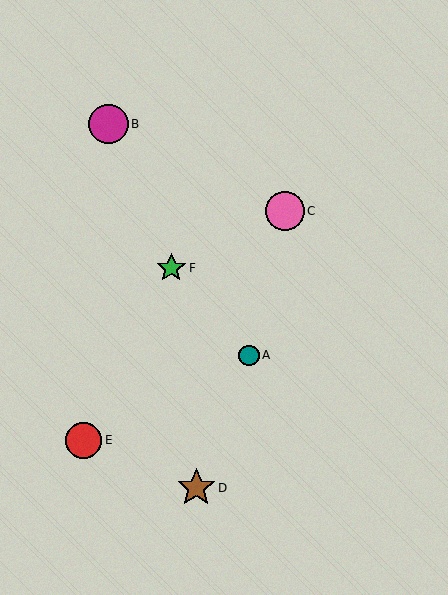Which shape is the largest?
The magenta circle (labeled B) is the largest.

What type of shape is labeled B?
Shape B is a magenta circle.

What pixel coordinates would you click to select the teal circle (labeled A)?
Click at (249, 355) to select the teal circle A.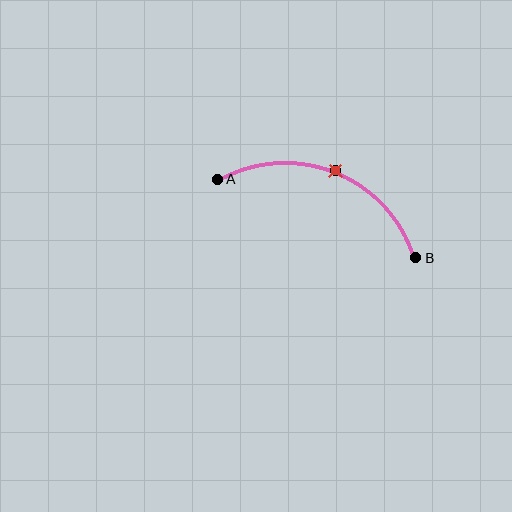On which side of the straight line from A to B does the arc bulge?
The arc bulges above the straight line connecting A and B.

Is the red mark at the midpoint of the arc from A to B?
Yes. The red mark lies on the arc at equal arc-length from both A and B — it is the arc midpoint.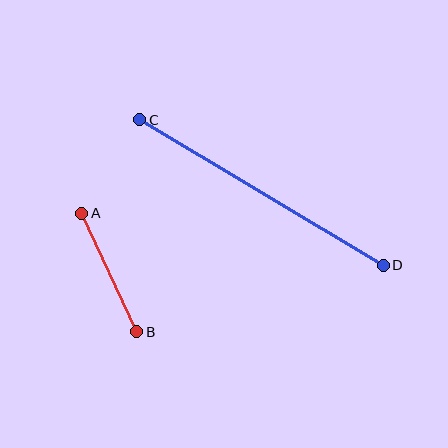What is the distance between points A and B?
The distance is approximately 130 pixels.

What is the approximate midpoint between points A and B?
The midpoint is at approximately (109, 273) pixels.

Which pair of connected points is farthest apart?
Points C and D are farthest apart.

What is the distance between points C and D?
The distance is approximately 283 pixels.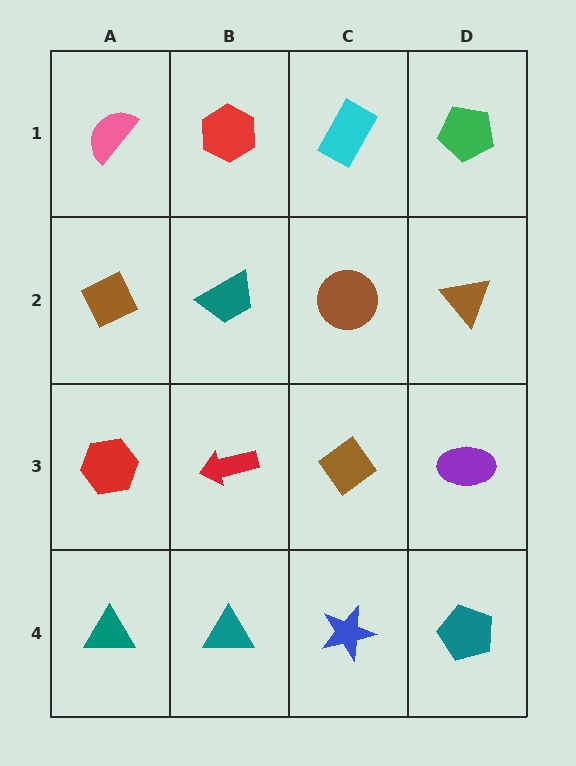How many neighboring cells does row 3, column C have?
4.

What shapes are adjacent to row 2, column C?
A cyan rectangle (row 1, column C), a brown diamond (row 3, column C), a teal trapezoid (row 2, column B), a brown triangle (row 2, column D).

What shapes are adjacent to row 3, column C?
A brown circle (row 2, column C), a blue star (row 4, column C), a red arrow (row 3, column B), a purple ellipse (row 3, column D).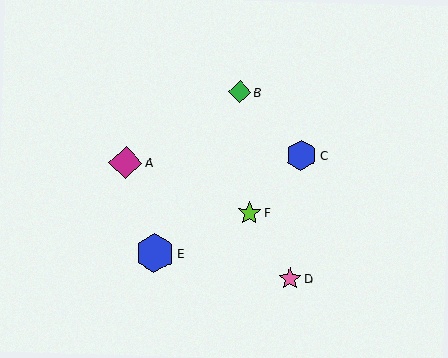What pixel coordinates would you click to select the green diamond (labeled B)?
Click at (240, 92) to select the green diamond B.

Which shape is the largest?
The blue hexagon (labeled E) is the largest.